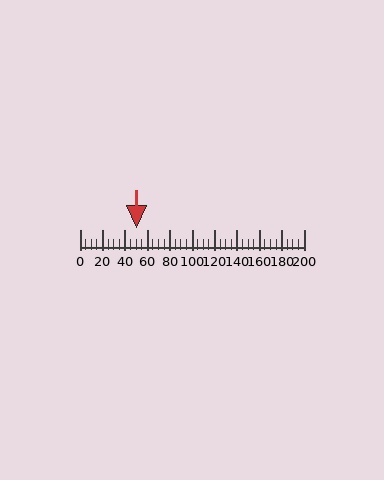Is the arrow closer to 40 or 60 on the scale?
The arrow is closer to 60.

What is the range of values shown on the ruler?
The ruler shows values from 0 to 200.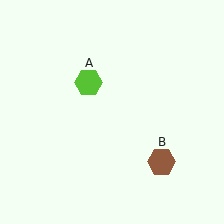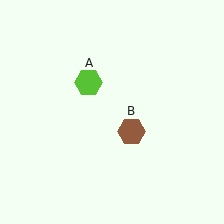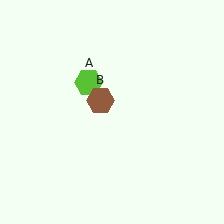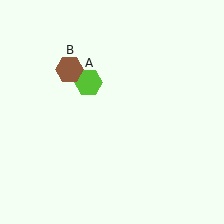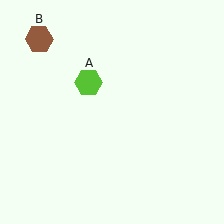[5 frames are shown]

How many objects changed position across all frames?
1 object changed position: brown hexagon (object B).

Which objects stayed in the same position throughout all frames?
Lime hexagon (object A) remained stationary.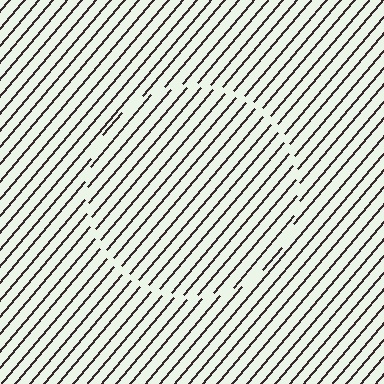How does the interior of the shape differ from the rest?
The interior of the shape contains the same grating, shifted by half a period — the contour is defined by the phase discontinuity where line-ends from the inner and outer gratings abut.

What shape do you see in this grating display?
An illusory circle. The interior of the shape contains the same grating, shifted by half a period — the contour is defined by the phase discontinuity where line-ends from the inner and outer gratings abut.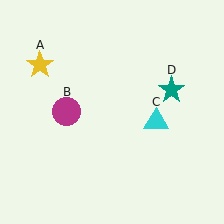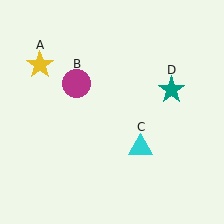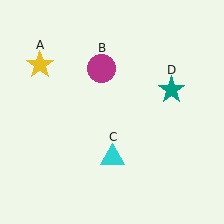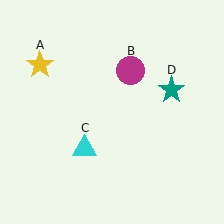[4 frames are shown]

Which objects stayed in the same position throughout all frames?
Yellow star (object A) and teal star (object D) remained stationary.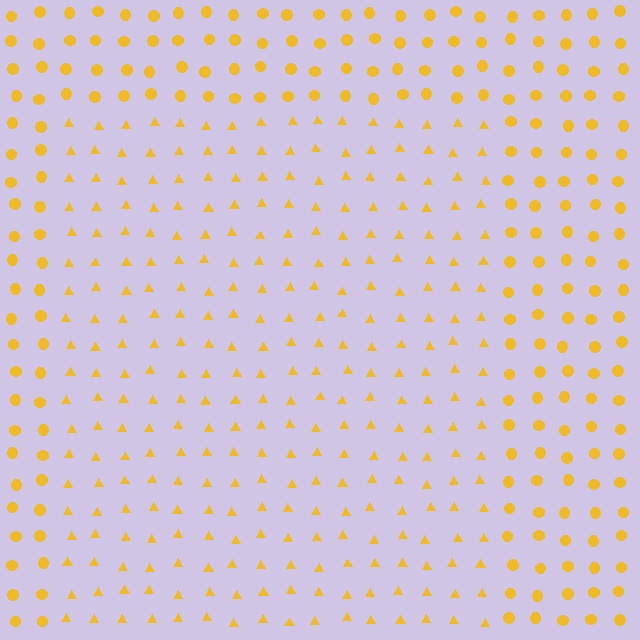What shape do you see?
I see a rectangle.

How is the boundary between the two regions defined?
The boundary is defined by a change in element shape: triangles inside vs. circles outside. All elements share the same color and spacing.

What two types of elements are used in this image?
The image uses triangles inside the rectangle region and circles outside it.